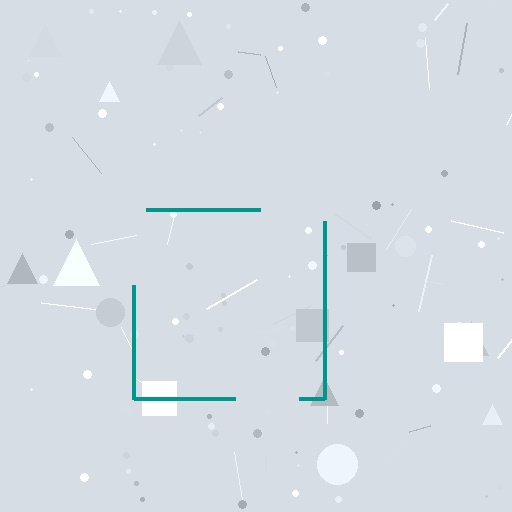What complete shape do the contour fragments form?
The contour fragments form a square.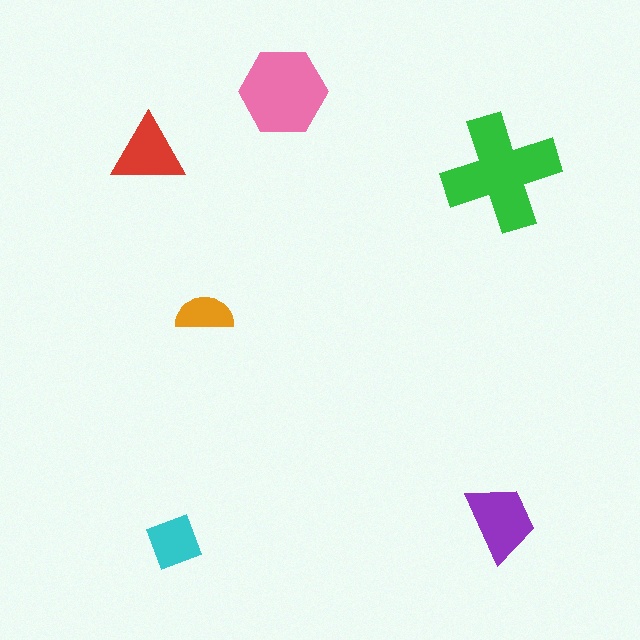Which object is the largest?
The green cross.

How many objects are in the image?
There are 6 objects in the image.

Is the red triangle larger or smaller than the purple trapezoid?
Smaller.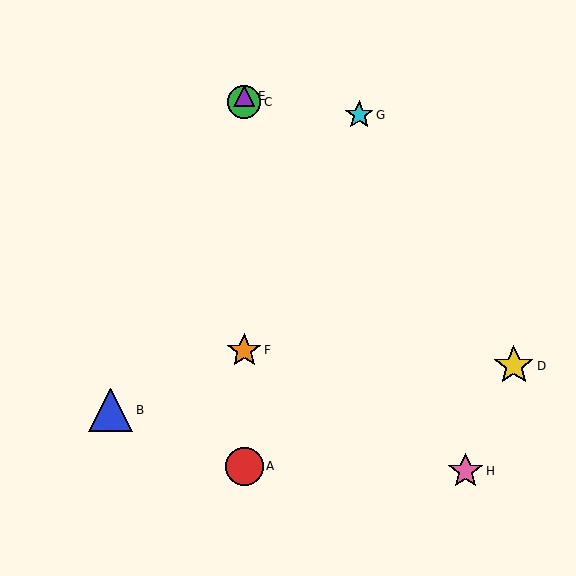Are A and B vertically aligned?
No, A is at x≈244 and B is at x≈111.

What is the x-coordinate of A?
Object A is at x≈244.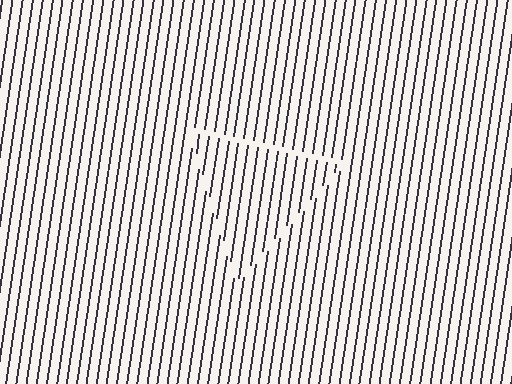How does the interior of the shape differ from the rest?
The interior of the shape contains the same grating, shifted by half a period — the contour is defined by the phase discontinuity where line-ends from the inner and outer gratings abut.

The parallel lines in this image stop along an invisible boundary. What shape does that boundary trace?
An illusory triangle. The interior of the shape contains the same grating, shifted by half a period — the contour is defined by the phase discontinuity where line-ends from the inner and outer gratings abut.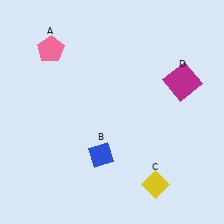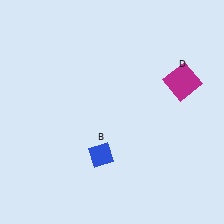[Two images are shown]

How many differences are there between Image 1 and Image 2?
There are 2 differences between the two images.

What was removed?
The yellow diamond (C), the pink pentagon (A) were removed in Image 2.